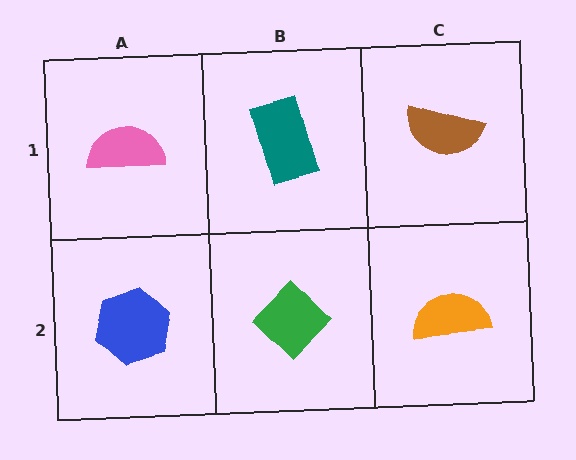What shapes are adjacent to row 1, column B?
A green diamond (row 2, column B), a pink semicircle (row 1, column A), a brown semicircle (row 1, column C).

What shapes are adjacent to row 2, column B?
A teal rectangle (row 1, column B), a blue hexagon (row 2, column A), an orange semicircle (row 2, column C).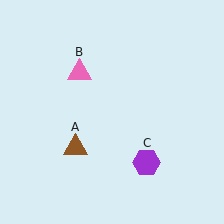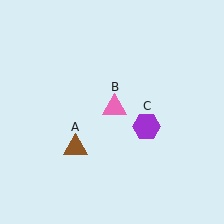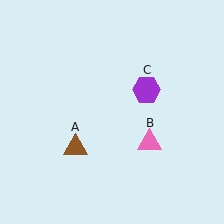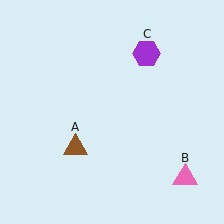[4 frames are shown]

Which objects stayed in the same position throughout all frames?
Brown triangle (object A) remained stationary.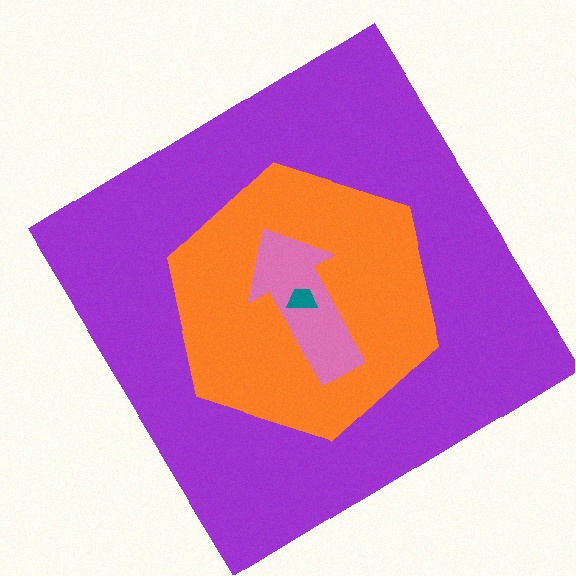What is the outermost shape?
The purple diamond.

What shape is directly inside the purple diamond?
The orange hexagon.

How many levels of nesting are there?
4.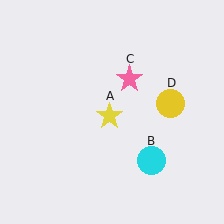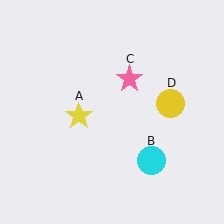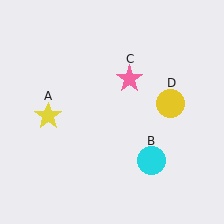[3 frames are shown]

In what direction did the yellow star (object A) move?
The yellow star (object A) moved left.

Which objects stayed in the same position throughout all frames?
Cyan circle (object B) and pink star (object C) and yellow circle (object D) remained stationary.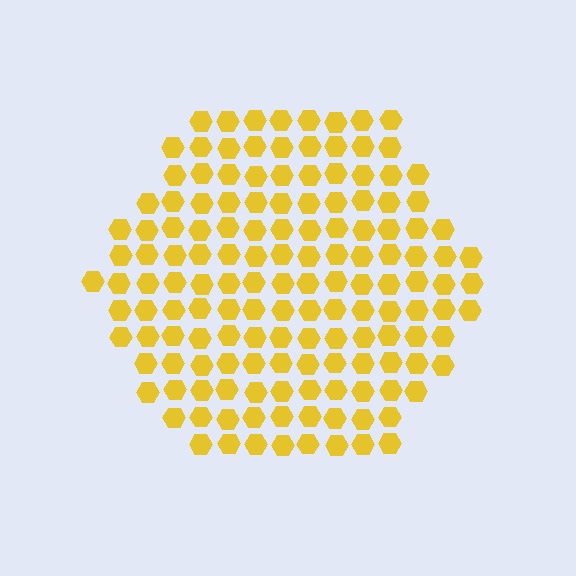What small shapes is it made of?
It is made of small hexagons.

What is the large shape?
The large shape is a hexagon.